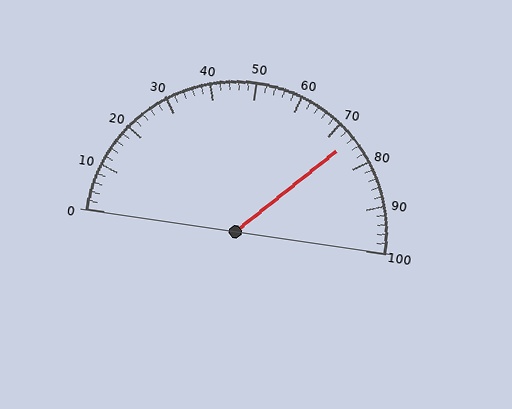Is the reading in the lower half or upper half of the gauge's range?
The reading is in the upper half of the range (0 to 100).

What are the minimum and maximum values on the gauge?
The gauge ranges from 0 to 100.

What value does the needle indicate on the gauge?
The needle indicates approximately 74.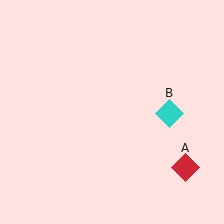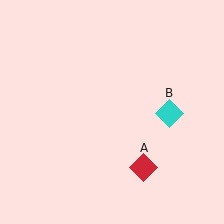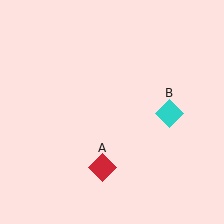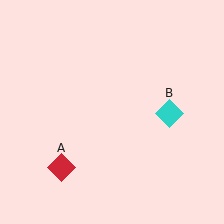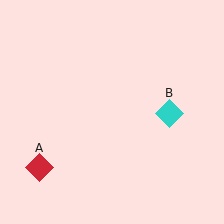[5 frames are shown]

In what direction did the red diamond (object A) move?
The red diamond (object A) moved left.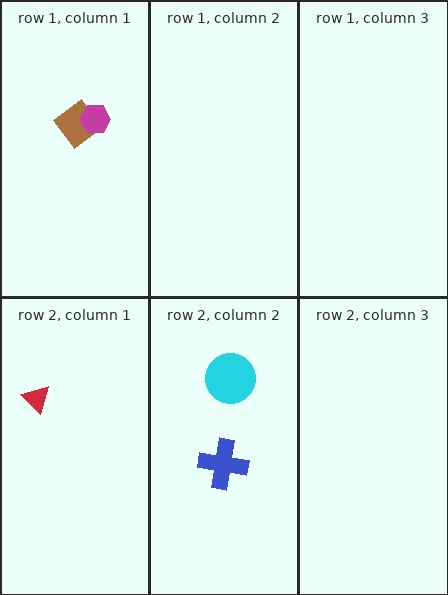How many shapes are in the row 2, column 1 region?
1.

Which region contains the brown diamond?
The row 1, column 1 region.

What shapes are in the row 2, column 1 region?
The red triangle.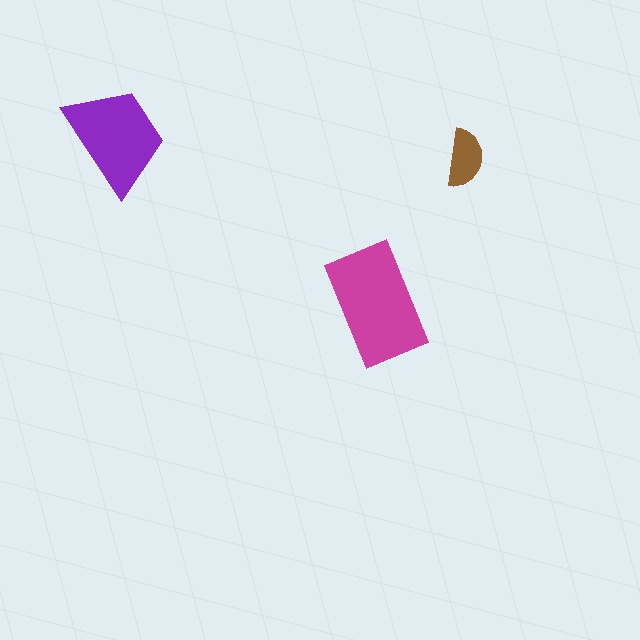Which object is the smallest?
The brown semicircle.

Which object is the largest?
The magenta rectangle.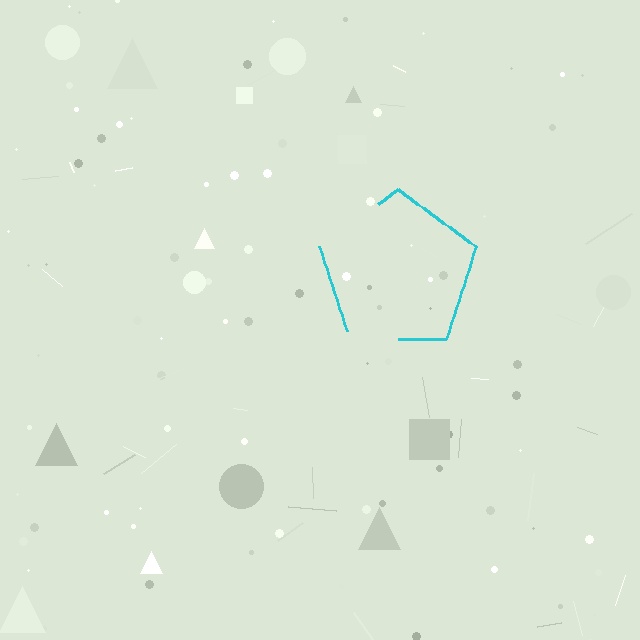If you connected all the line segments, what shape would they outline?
They would outline a pentagon.